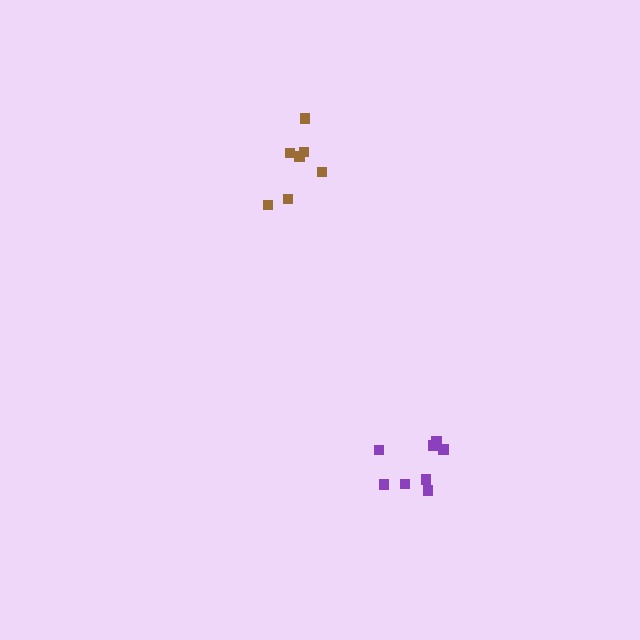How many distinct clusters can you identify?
There are 2 distinct clusters.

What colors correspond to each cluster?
The clusters are colored: brown, purple.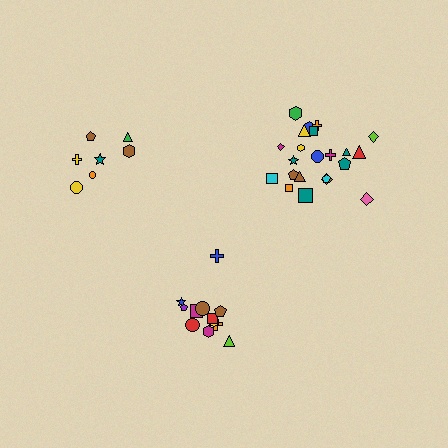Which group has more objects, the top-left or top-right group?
The top-right group.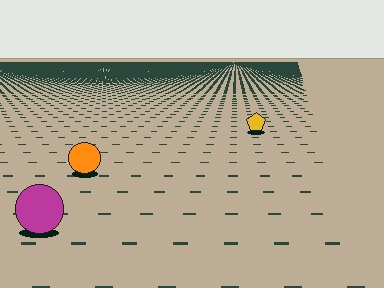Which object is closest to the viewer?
The magenta circle is closest. The texture marks near it are larger and more spread out.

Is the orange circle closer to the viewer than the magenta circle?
No. The magenta circle is closer — you can tell from the texture gradient: the ground texture is coarser near it.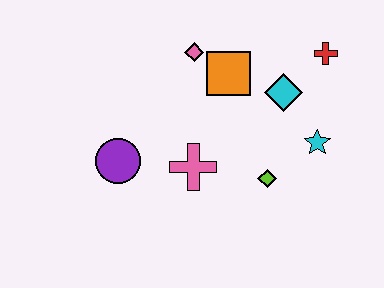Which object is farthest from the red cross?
The purple circle is farthest from the red cross.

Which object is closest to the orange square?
The pink diamond is closest to the orange square.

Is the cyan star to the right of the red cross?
No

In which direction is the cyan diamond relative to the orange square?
The cyan diamond is to the right of the orange square.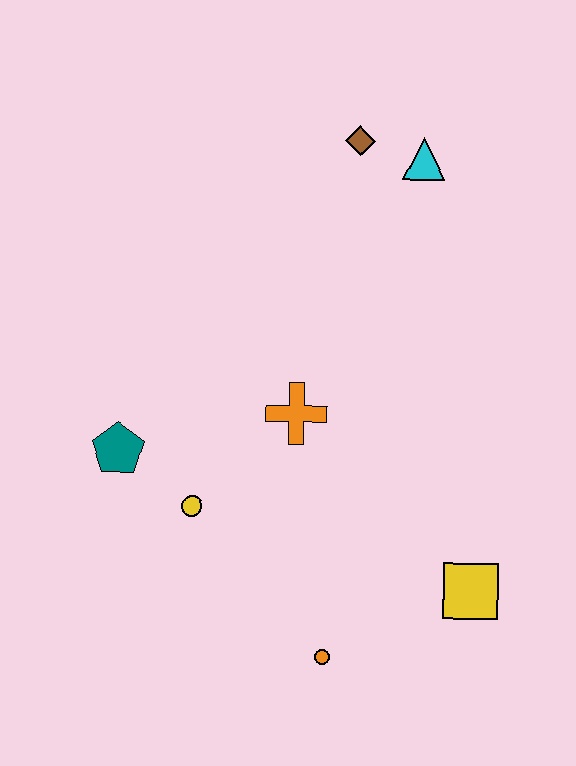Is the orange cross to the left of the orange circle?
Yes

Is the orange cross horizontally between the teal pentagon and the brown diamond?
Yes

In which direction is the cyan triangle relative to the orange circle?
The cyan triangle is above the orange circle.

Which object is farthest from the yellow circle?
The cyan triangle is farthest from the yellow circle.